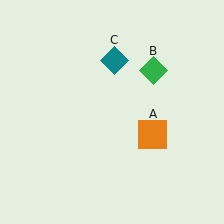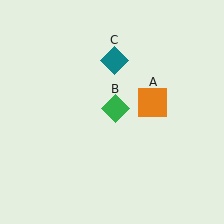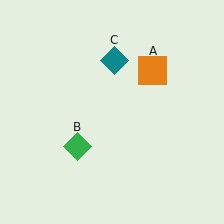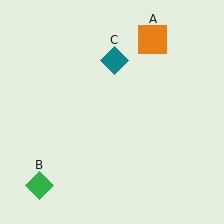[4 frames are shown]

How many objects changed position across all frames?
2 objects changed position: orange square (object A), green diamond (object B).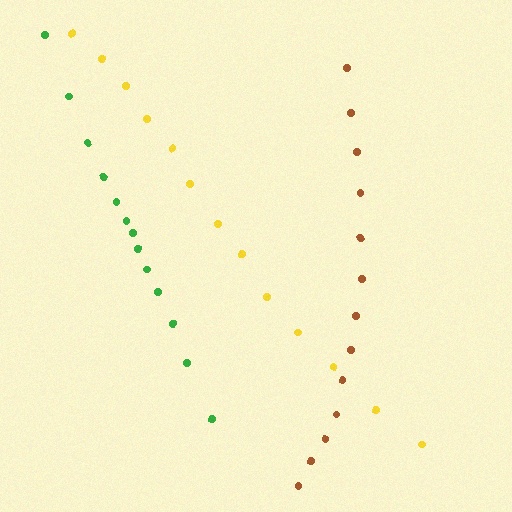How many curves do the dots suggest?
There are 3 distinct paths.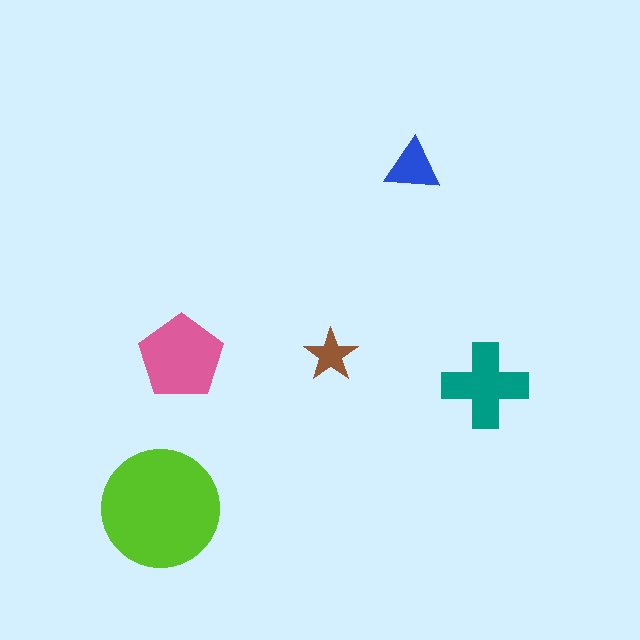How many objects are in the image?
There are 5 objects in the image.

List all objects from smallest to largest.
The brown star, the blue triangle, the teal cross, the pink pentagon, the lime circle.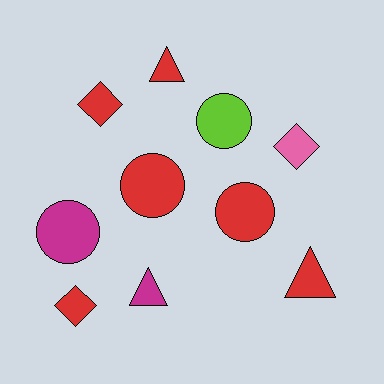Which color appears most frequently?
Red, with 6 objects.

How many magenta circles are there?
There is 1 magenta circle.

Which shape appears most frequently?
Circle, with 4 objects.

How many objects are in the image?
There are 10 objects.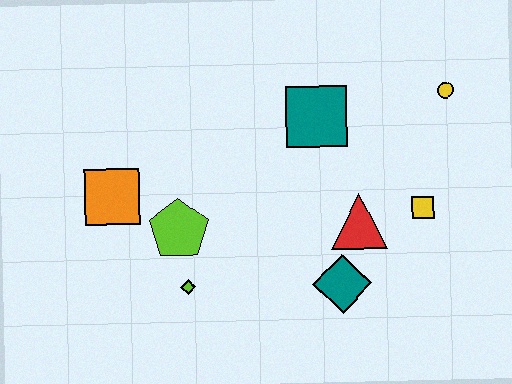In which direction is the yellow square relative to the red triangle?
The yellow square is to the right of the red triangle.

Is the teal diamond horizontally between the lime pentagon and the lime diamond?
No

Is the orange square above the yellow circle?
No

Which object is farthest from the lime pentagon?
The yellow circle is farthest from the lime pentagon.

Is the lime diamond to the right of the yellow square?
No